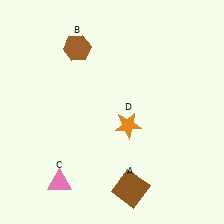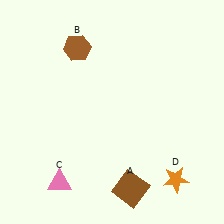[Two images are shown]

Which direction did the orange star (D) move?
The orange star (D) moved down.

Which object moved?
The orange star (D) moved down.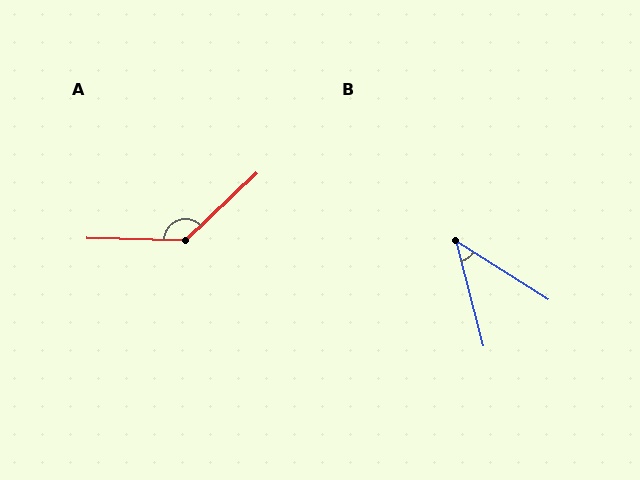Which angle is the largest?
A, at approximately 135 degrees.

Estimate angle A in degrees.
Approximately 135 degrees.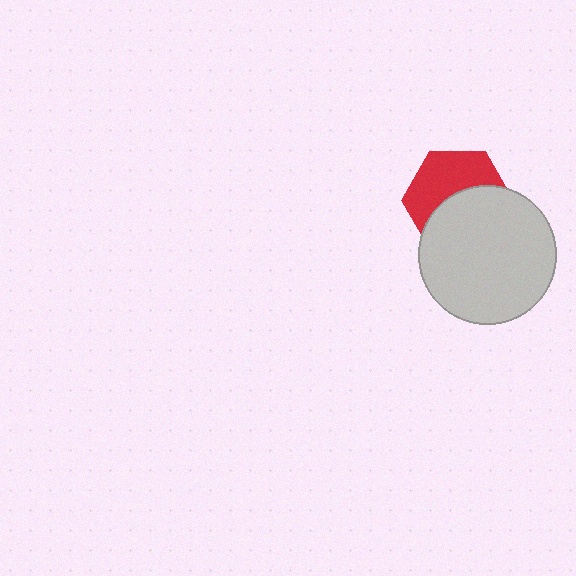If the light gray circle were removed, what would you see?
You would see the complete red hexagon.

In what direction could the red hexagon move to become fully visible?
The red hexagon could move up. That would shift it out from behind the light gray circle entirely.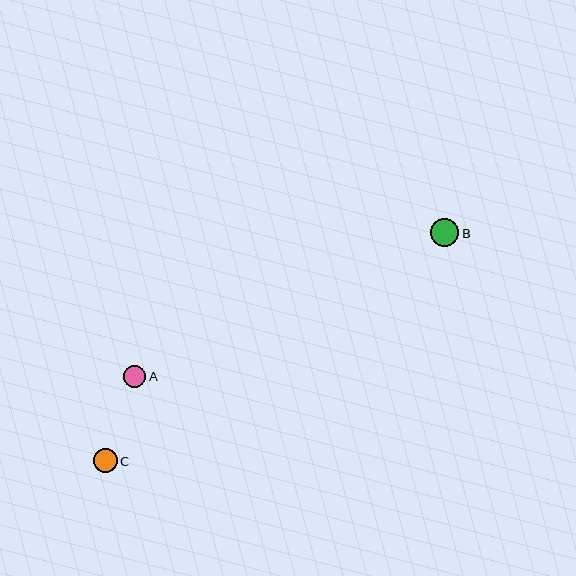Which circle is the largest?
Circle B is the largest with a size of approximately 28 pixels.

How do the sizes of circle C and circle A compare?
Circle C and circle A are approximately the same size.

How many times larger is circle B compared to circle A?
Circle B is approximately 1.2 times the size of circle A.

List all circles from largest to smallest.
From largest to smallest: B, C, A.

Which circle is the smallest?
Circle A is the smallest with a size of approximately 23 pixels.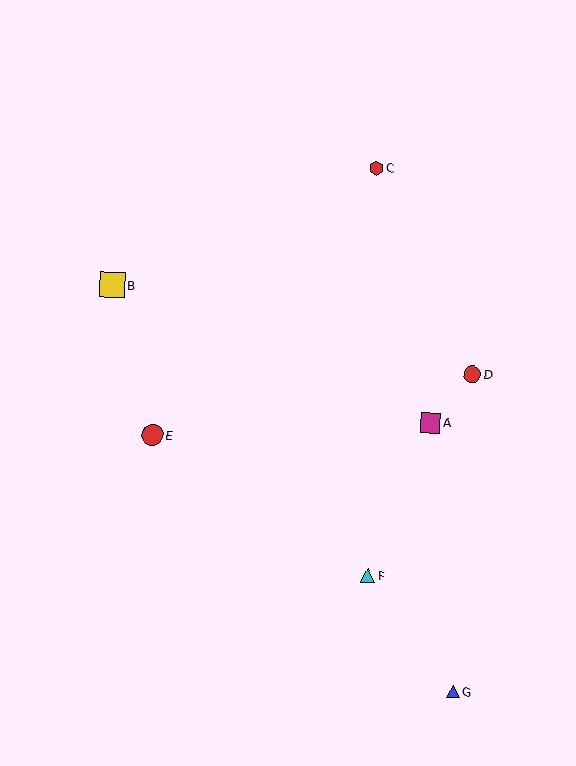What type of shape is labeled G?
Shape G is a blue triangle.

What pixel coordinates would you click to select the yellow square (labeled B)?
Click at (112, 285) to select the yellow square B.